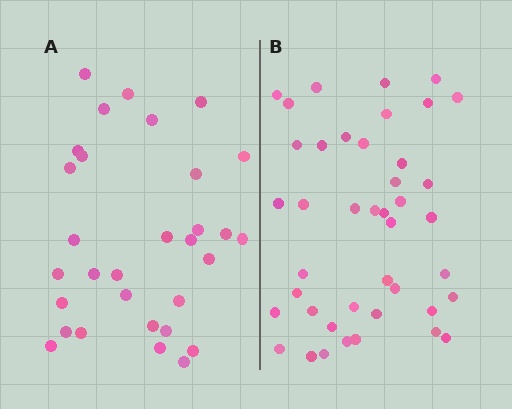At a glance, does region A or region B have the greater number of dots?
Region B (the right region) has more dots.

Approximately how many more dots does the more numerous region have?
Region B has roughly 12 or so more dots than region A.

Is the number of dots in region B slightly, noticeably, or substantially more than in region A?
Region B has noticeably more, but not dramatically so. The ratio is roughly 1.4 to 1.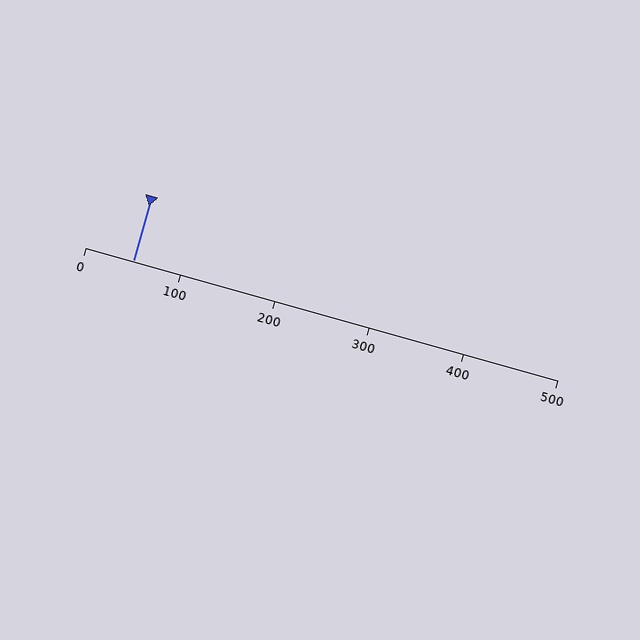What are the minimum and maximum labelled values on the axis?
The axis runs from 0 to 500.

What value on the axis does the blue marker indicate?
The marker indicates approximately 50.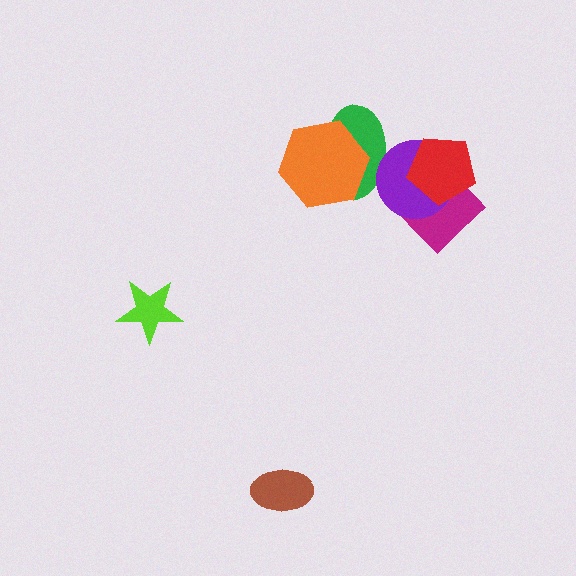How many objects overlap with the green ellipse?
2 objects overlap with the green ellipse.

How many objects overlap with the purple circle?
3 objects overlap with the purple circle.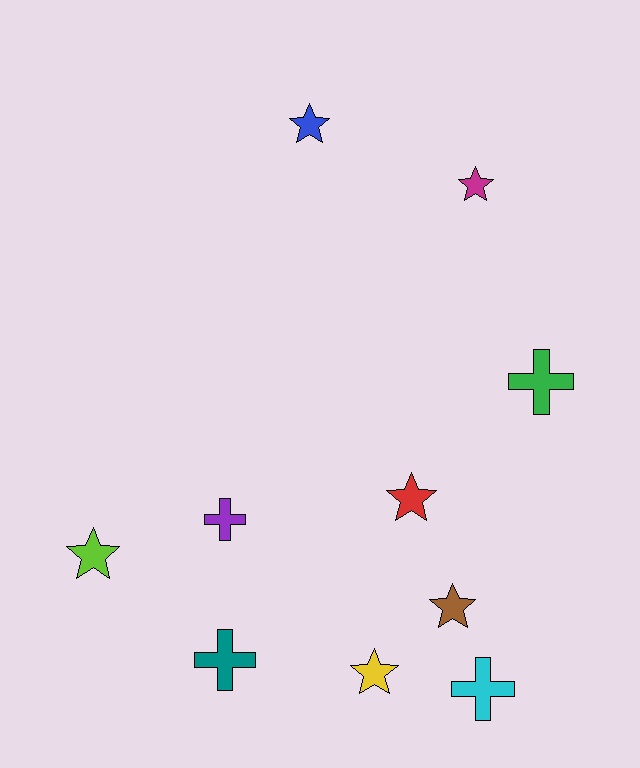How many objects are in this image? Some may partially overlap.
There are 10 objects.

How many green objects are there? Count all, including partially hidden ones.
There is 1 green object.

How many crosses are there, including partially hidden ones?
There are 4 crosses.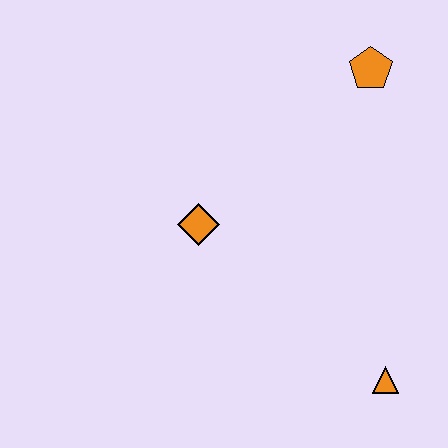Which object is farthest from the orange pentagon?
The orange triangle is farthest from the orange pentagon.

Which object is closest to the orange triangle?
The orange diamond is closest to the orange triangle.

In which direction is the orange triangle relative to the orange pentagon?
The orange triangle is below the orange pentagon.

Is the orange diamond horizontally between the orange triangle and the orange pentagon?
No